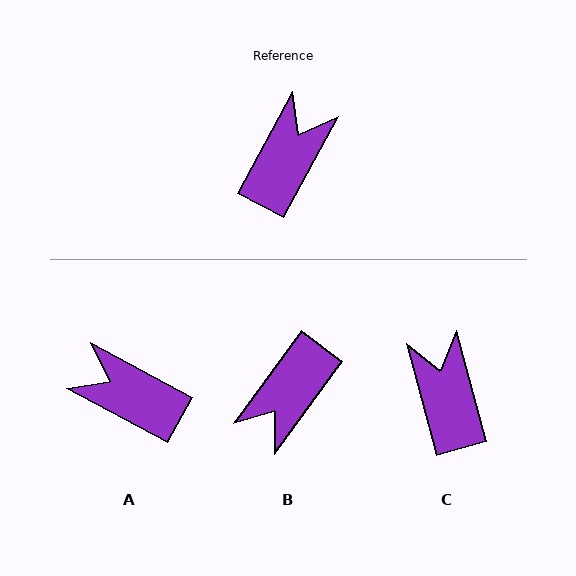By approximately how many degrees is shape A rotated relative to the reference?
Approximately 90 degrees counter-clockwise.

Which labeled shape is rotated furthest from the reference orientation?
B, about 172 degrees away.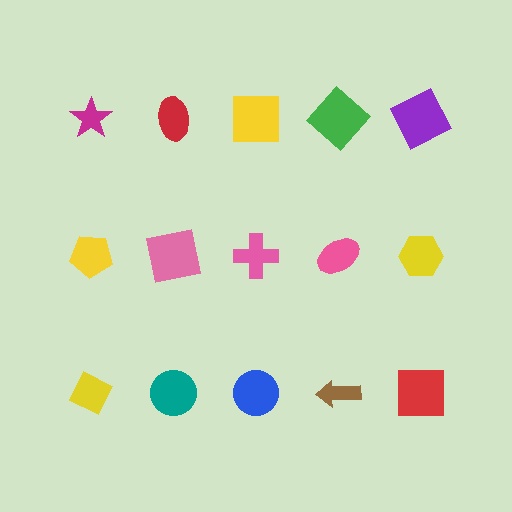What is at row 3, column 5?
A red square.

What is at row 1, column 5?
A purple square.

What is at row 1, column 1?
A magenta star.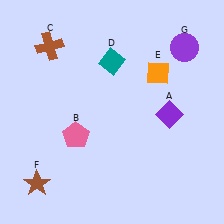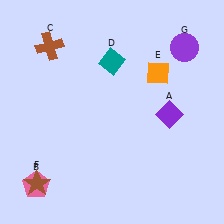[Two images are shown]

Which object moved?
The pink pentagon (B) moved down.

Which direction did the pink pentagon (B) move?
The pink pentagon (B) moved down.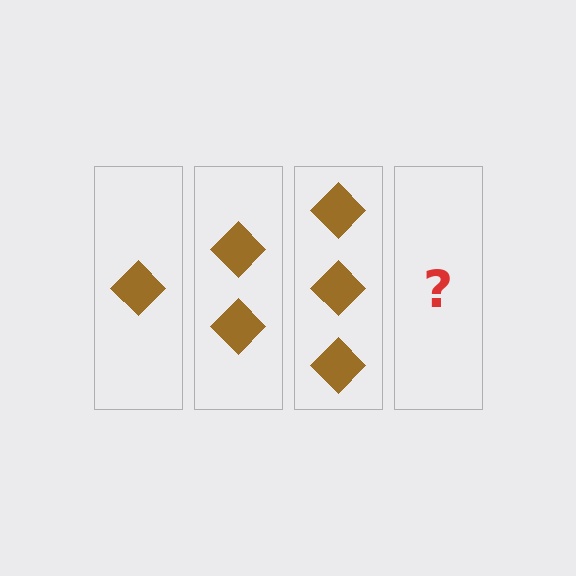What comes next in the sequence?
The next element should be 4 diamonds.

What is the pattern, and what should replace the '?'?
The pattern is that each step adds one more diamond. The '?' should be 4 diamonds.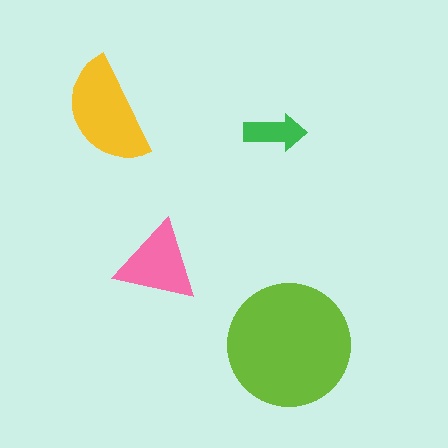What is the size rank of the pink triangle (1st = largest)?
3rd.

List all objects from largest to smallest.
The lime circle, the yellow semicircle, the pink triangle, the green arrow.